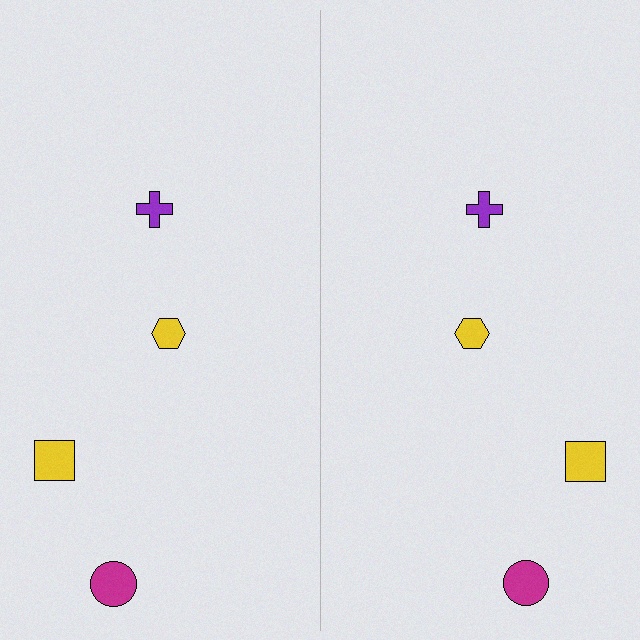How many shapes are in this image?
There are 8 shapes in this image.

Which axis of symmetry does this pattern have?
The pattern has a vertical axis of symmetry running through the center of the image.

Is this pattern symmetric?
Yes, this pattern has bilateral (reflection) symmetry.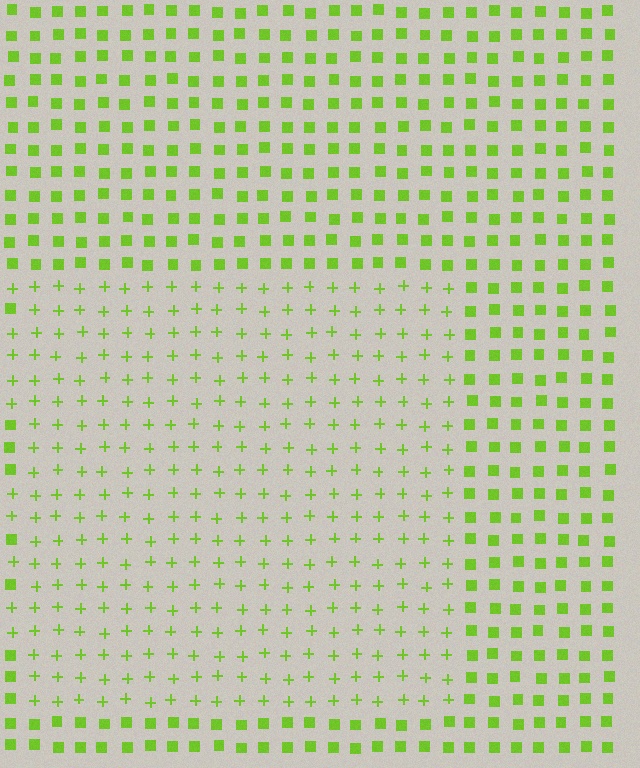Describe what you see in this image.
The image is filled with small lime elements arranged in a uniform grid. A rectangle-shaped region contains plus signs, while the surrounding area contains squares. The boundary is defined purely by the change in element shape.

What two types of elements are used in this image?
The image uses plus signs inside the rectangle region and squares outside it.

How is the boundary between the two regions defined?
The boundary is defined by a change in element shape: plus signs inside vs. squares outside. All elements share the same color and spacing.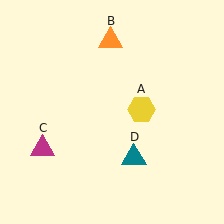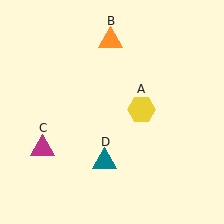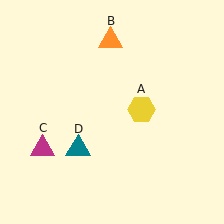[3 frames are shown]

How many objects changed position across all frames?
1 object changed position: teal triangle (object D).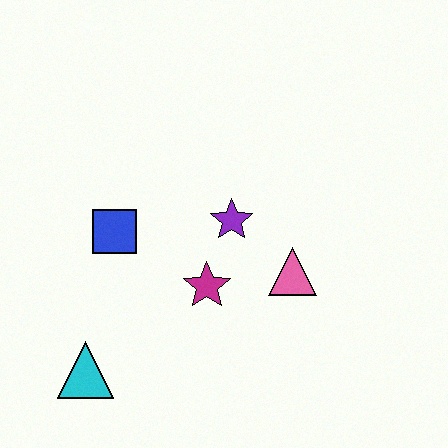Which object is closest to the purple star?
The magenta star is closest to the purple star.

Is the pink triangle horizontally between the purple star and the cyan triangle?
No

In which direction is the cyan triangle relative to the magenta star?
The cyan triangle is to the left of the magenta star.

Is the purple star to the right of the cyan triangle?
Yes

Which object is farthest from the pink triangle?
The cyan triangle is farthest from the pink triangle.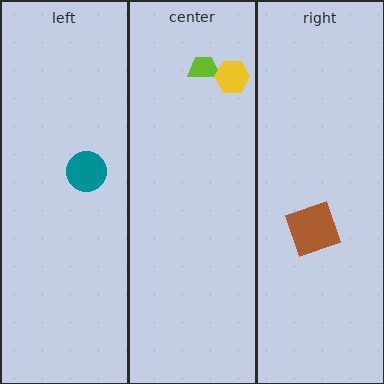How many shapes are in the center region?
2.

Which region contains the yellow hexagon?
The center region.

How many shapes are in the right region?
1.